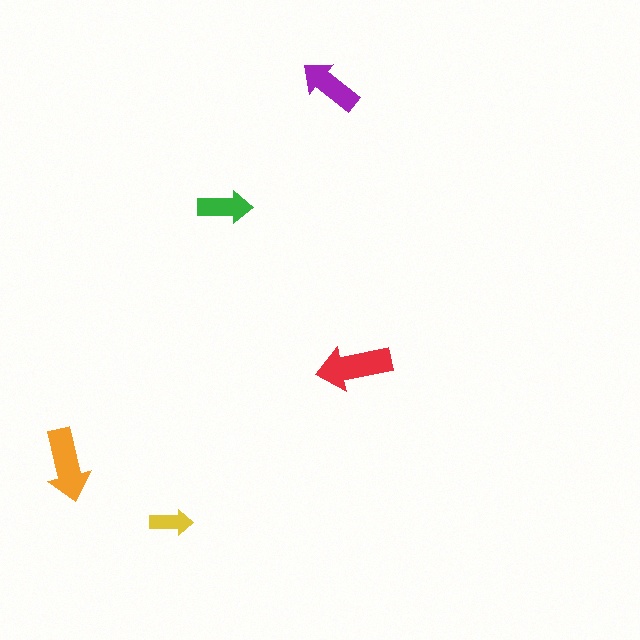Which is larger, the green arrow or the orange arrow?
The orange one.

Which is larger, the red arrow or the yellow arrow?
The red one.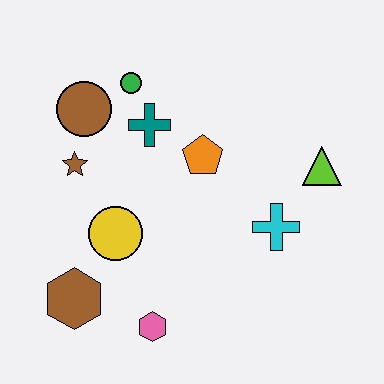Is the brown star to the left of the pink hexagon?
Yes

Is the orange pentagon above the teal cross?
No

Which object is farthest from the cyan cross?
The brown circle is farthest from the cyan cross.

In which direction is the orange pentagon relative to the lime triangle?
The orange pentagon is to the left of the lime triangle.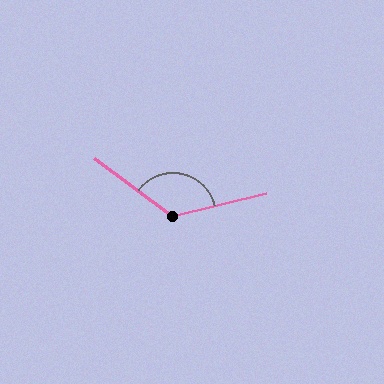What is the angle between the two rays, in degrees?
Approximately 130 degrees.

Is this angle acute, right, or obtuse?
It is obtuse.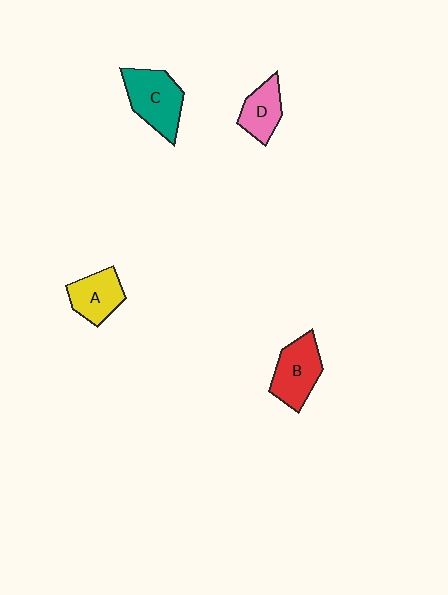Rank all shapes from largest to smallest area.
From largest to smallest: C (teal), B (red), A (yellow), D (pink).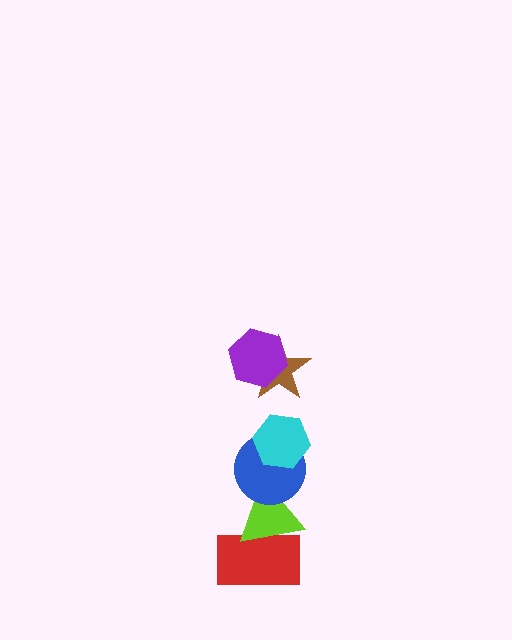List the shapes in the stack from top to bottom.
From top to bottom: the purple hexagon, the brown star, the cyan hexagon, the blue circle, the lime triangle, the red rectangle.